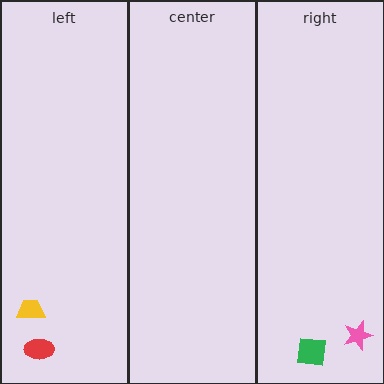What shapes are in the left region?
The yellow trapezoid, the red ellipse.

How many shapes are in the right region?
2.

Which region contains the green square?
The right region.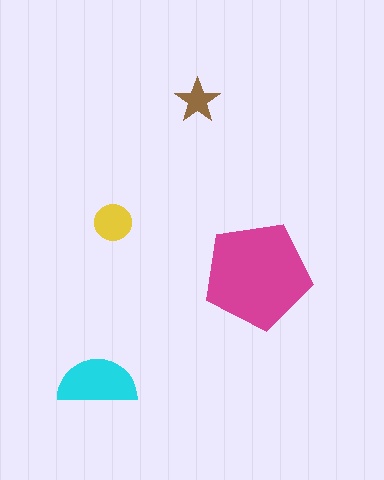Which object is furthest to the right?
The magenta pentagon is rightmost.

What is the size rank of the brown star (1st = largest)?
4th.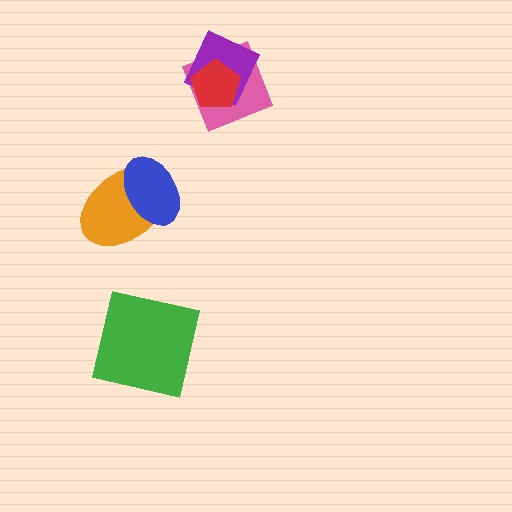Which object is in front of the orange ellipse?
The blue ellipse is in front of the orange ellipse.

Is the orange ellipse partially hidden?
Yes, it is partially covered by another shape.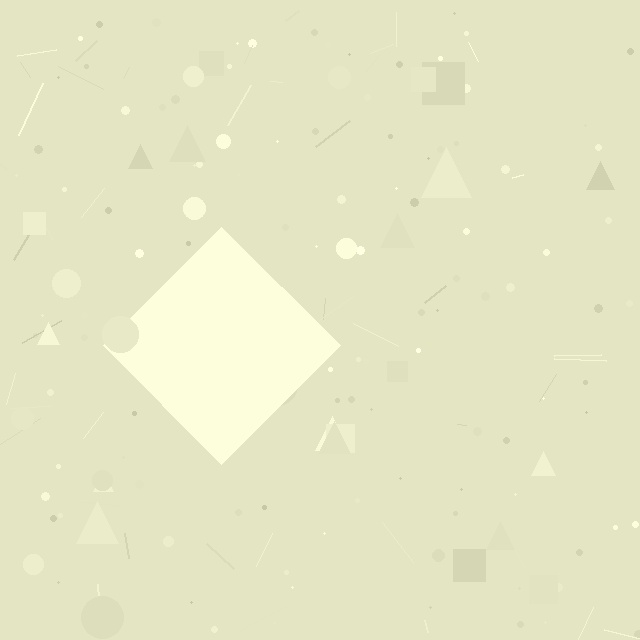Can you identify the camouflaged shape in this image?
The camouflaged shape is a diamond.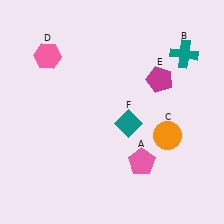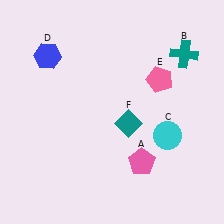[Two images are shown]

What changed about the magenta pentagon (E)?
In Image 1, E is magenta. In Image 2, it changed to pink.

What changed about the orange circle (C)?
In Image 1, C is orange. In Image 2, it changed to cyan.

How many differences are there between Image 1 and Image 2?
There are 3 differences between the two images.